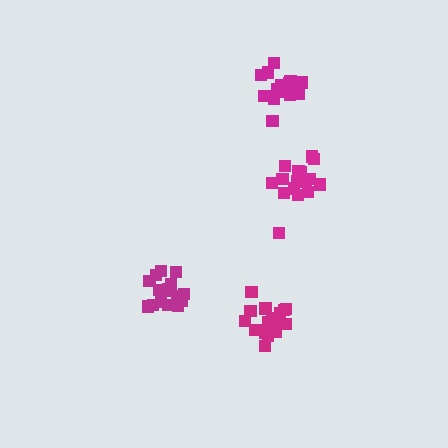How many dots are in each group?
Group 1: 15 dots, Group 2: 16 dots, Group 3: 19 dots, Group 4: 16 dots (66 total).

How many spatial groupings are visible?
There are 4 spatial groupings.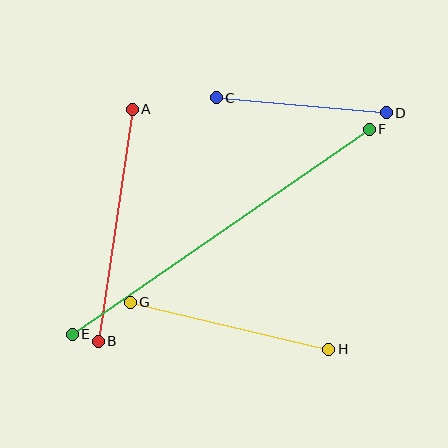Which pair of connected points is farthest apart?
Points E and F are farthest apart.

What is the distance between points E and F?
The distance is approximately 361 pixels.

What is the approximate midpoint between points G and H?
The midpoint is at approximately (230, 326) pixels.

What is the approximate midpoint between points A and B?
The midpoint is at approximately (115, 225) pixels.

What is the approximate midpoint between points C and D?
The midpoint is at approximately (301, 105) pixels.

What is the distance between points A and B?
The distance is approximately 234 pixels.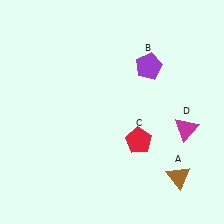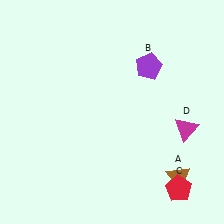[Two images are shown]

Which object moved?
The red pentagon (C) moved down.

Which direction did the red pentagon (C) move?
The red pentagon (C) moved down.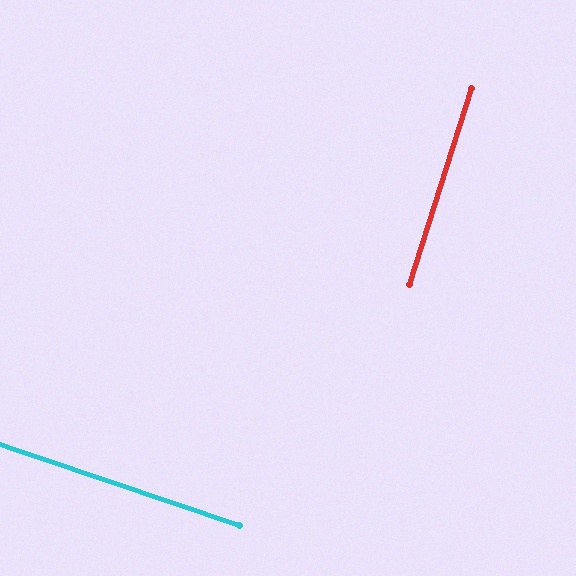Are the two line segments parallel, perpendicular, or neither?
Perpendicular — they meet at approximately 89°.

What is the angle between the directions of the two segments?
Approximately 89 degrees.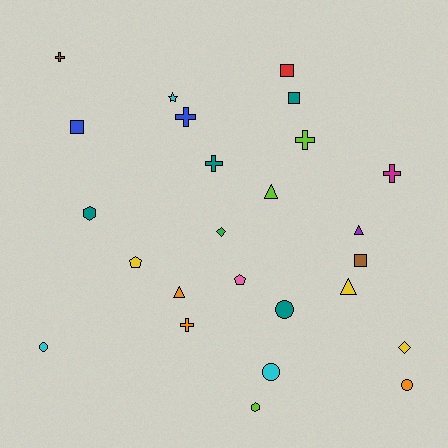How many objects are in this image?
There are 25 objects.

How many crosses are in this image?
There are 6 crosses.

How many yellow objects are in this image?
There are 3 yellow objects.